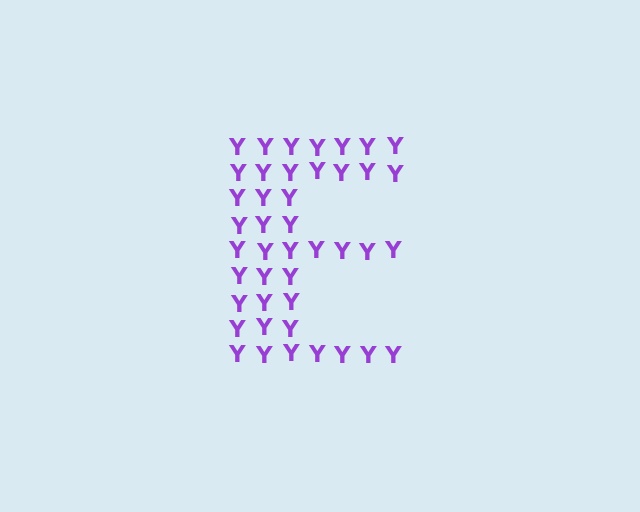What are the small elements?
The small elements are letter Y's.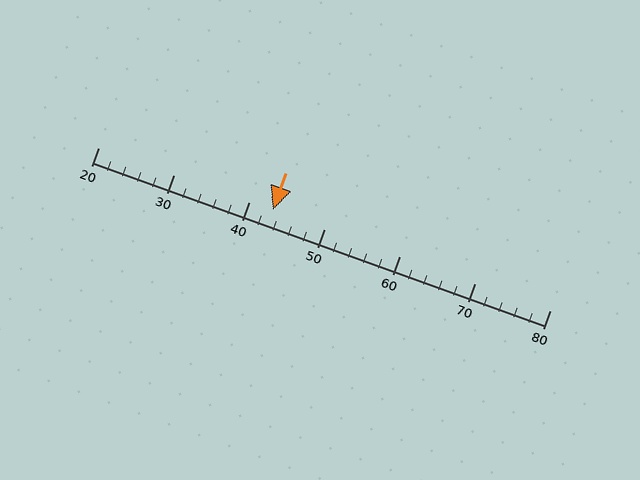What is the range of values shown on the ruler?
The ruler shows values from 20 to 80.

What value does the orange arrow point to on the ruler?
The orange arrow points to approximately 43.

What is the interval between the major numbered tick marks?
The major tick marks are spaced 10 units apart.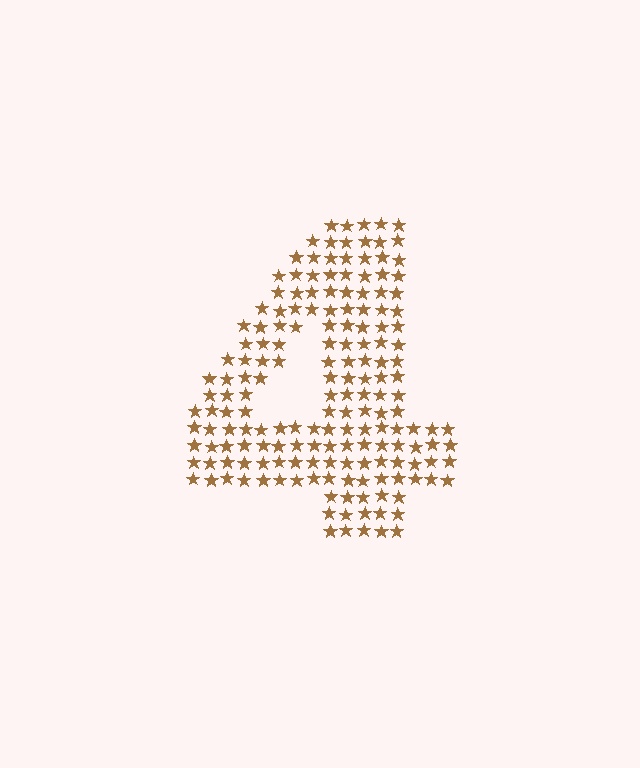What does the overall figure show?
The overall figure shows the digit 4.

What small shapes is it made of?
It is made of small stars.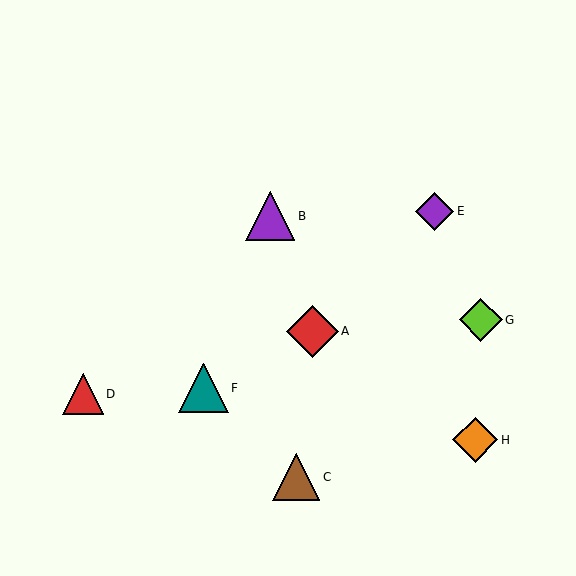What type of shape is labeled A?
Shape A is a red diamond.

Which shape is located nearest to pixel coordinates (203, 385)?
The teal triangle (labeled F) at (203, 388) is nearest to that location.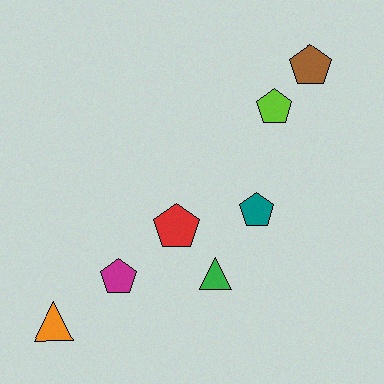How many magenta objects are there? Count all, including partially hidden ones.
There is 1 magenta object.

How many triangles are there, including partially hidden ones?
There are 2 triangles.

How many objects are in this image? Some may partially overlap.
There are 7 objects.